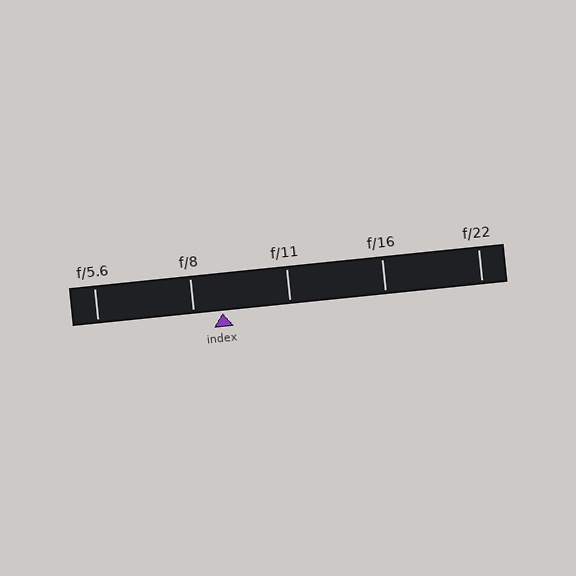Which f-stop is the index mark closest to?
The index mark is closest to f/8.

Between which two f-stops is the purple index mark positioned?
The index mark is between f/8 and f/11.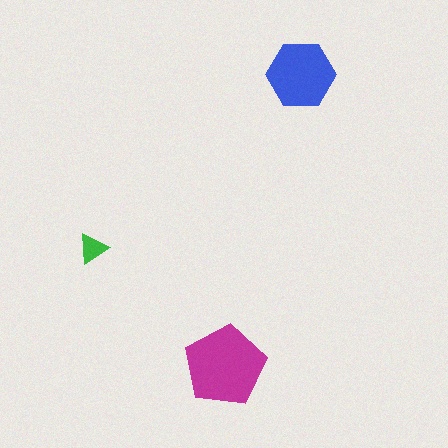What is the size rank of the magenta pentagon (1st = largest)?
1st.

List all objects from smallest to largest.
The green triangle, the blue hexagon, the magenta pentagon.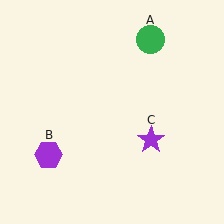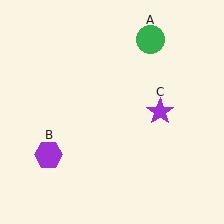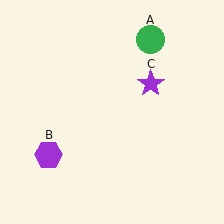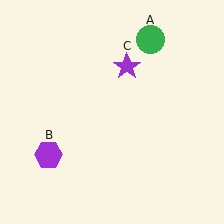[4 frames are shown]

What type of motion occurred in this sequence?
The purple star (object C) rotated counterclockwise around the center of the scene.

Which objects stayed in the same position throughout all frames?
Green circle (object A) and purple hexagon (object B) remained stationary.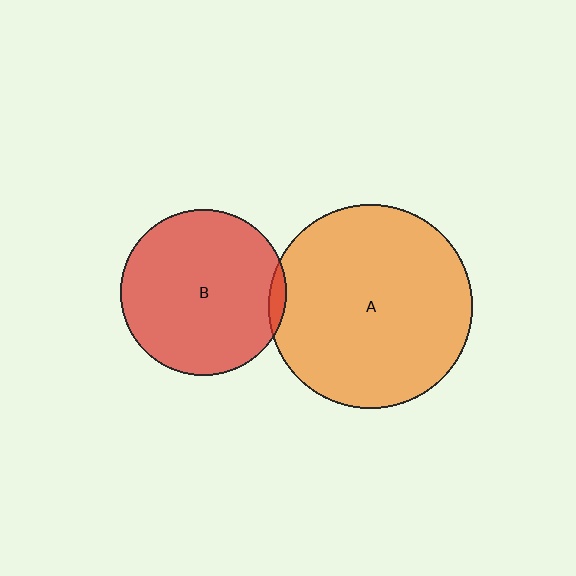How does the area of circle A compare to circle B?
Approximately 1.5 times.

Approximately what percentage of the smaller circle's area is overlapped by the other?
Approximately 5%.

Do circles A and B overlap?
Yes.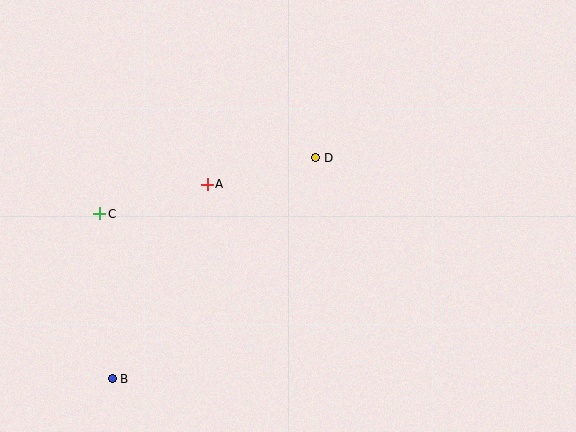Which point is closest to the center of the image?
Point D at (316, 158) is closest to the center.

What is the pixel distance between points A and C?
The distance between A and C is 111 pixels.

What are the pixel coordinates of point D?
Point D is at (316, 158).